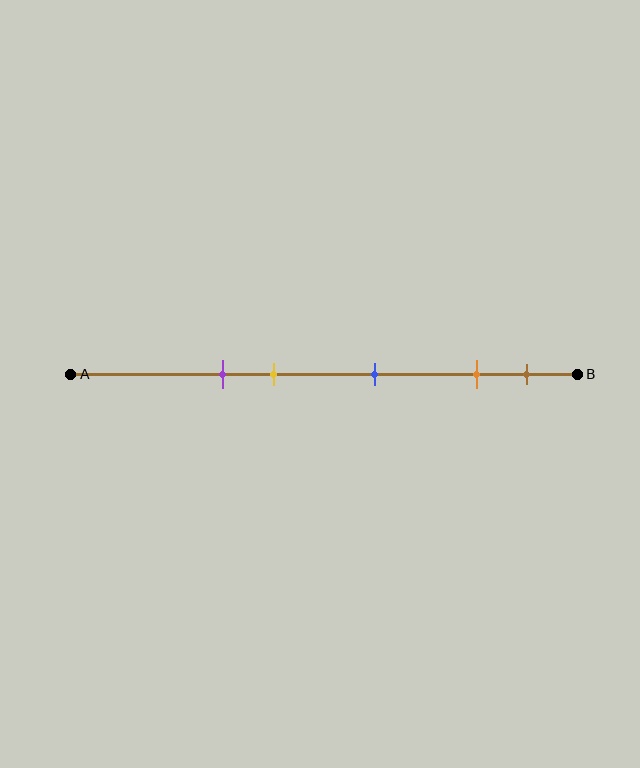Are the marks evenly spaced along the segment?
No, the marks are not evenly spaced.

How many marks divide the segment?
There are 5 marks dividing the segment.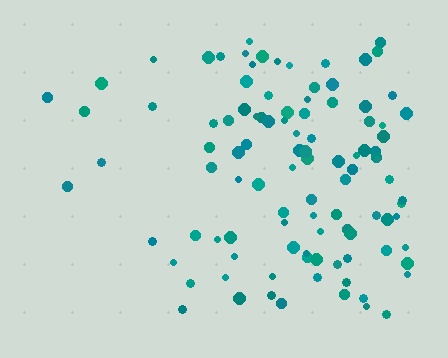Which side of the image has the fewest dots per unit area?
The left.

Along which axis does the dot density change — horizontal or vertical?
Horizontal.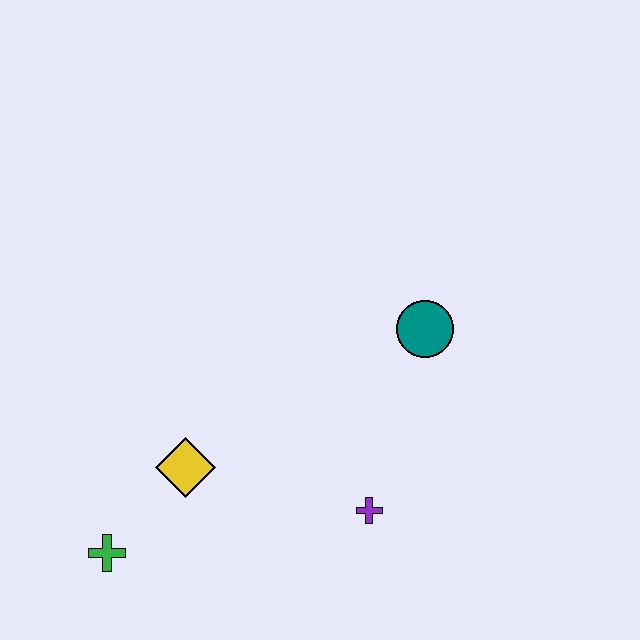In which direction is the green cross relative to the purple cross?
The green cross is to the left of the purple cross.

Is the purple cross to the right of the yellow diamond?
Yes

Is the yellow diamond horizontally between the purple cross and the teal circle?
No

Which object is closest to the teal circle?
The purple cross is closest to the teal circle.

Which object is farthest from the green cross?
The teal circle is farthest from the green cross.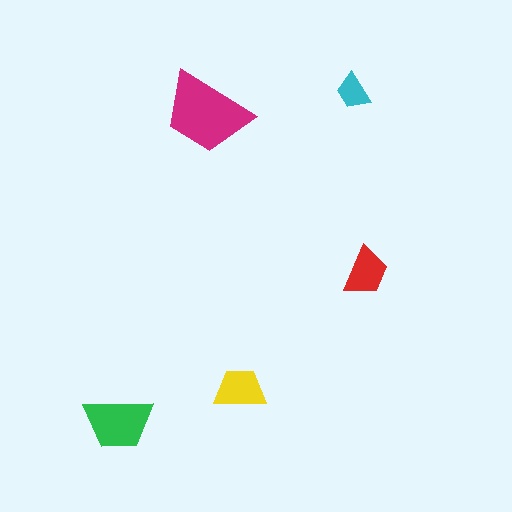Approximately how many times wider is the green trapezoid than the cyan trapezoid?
About 2 times wider.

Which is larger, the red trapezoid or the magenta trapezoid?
The magenta one.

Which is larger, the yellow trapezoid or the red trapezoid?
The yellow one.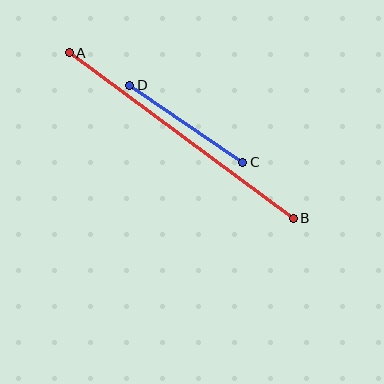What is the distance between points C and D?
The distance is approximately 137 pixels.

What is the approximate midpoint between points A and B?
The midpoint is at approximately (181, 136) pixels.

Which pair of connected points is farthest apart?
Points A and B are farthest apart.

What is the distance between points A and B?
The distance is approximately 278 pixels.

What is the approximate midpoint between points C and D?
The midpoint is at approximately (186, 124) pixels.